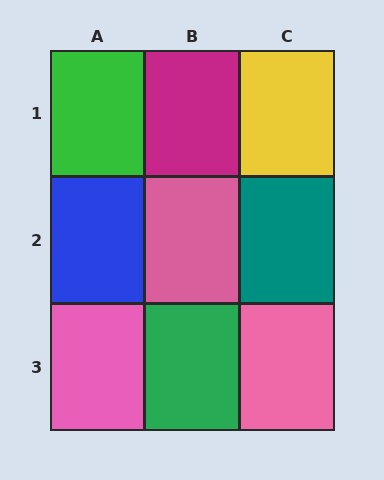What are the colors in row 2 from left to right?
Blue, pink, teal.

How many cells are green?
2 cells are green.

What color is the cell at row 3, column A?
Pink.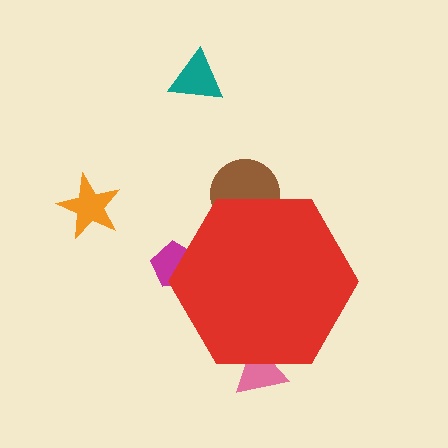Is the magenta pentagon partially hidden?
Yes, the magenta pentagon is partially hidden behind the red hexagon.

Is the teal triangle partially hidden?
No, the teal triangle is fully visible.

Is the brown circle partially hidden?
Yes, the brown circle is partially hidden behind the red hexagon.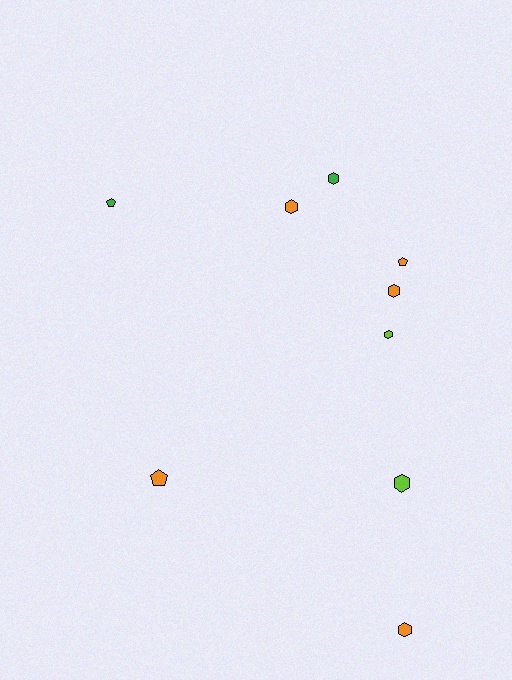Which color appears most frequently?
Orange, with 5 objects.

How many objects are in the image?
There are 9 objects.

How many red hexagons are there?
There are no red hexagons.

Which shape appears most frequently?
Hexagon, with 6 objects.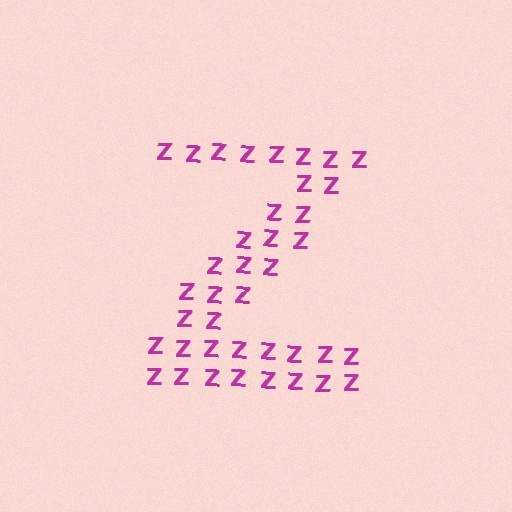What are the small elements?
The small elements are letter Z's.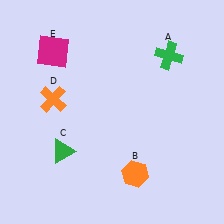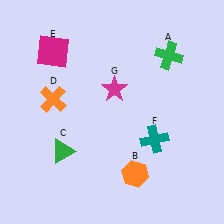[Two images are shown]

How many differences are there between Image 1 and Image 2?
There are 2 differences between the two images.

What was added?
A teal cross (F), a magenta star (G) were added in Image 2.